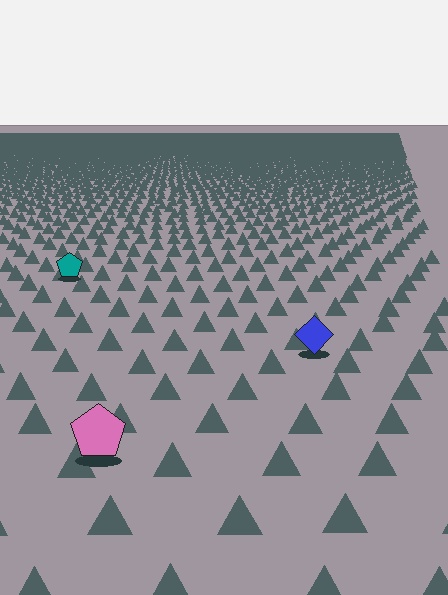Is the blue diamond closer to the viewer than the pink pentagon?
No. The pink pentagon is closer — you can tell from the texture gradient: the ground texture is coarser near it.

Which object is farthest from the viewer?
The teal pentagon is farthest from the viewer. It appears smaller and the ground texture around it is denser.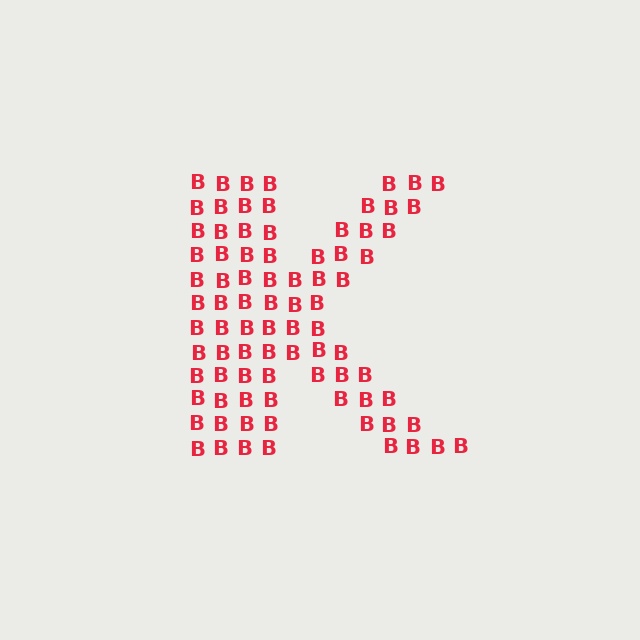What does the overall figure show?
The overall figure shows the letter K.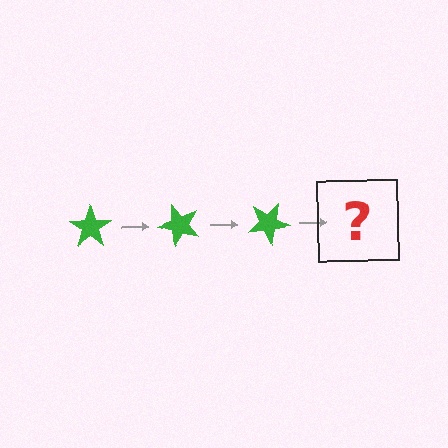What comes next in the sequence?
The next element should be a green star rotated 150 degrees.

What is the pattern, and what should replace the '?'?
The pattern is that the star rotates 50 degrees each step. The '?' should be a green star rotated 150 degrees.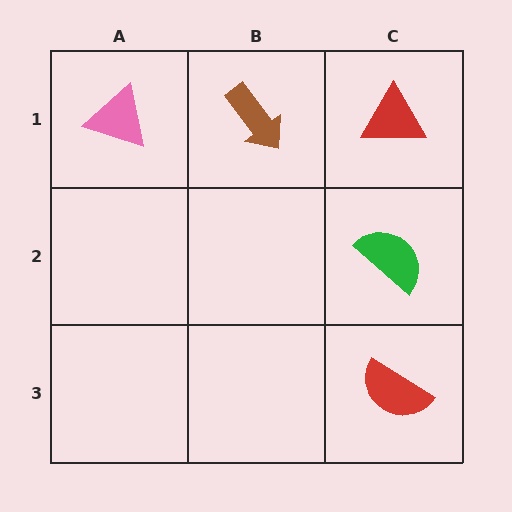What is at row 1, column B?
A brown arrow.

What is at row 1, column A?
A pink triangle.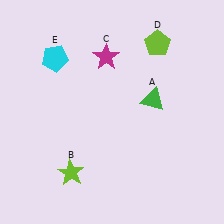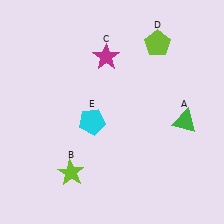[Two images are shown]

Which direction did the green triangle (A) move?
The green triangle (A) moved right.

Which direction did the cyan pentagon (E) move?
The cyan pentagon (E) moved down.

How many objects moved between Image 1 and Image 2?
2 objects moved between the two images.